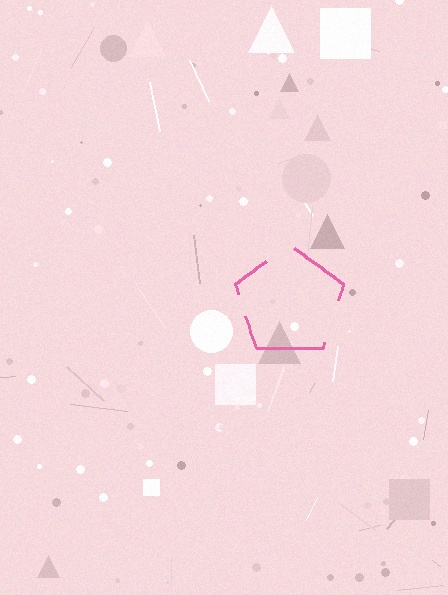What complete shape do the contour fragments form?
The contour fragments form a pentagon.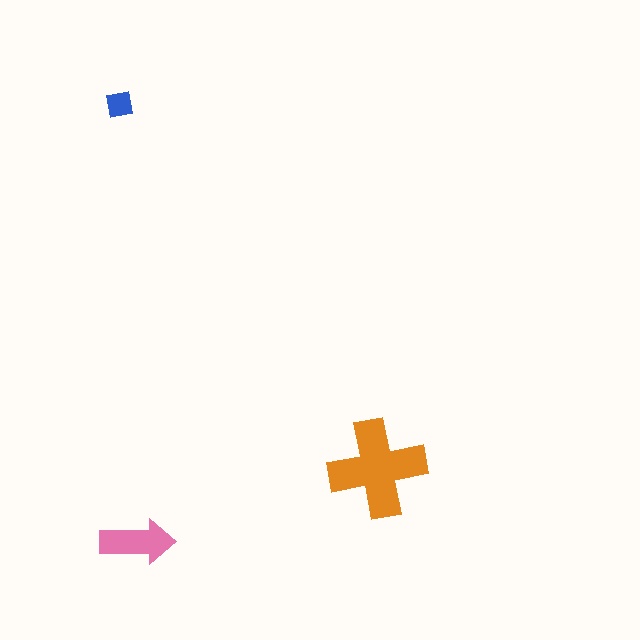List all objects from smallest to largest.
The blue square, the pink arrow, the orange cross.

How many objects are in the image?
There are 3 objects in the image.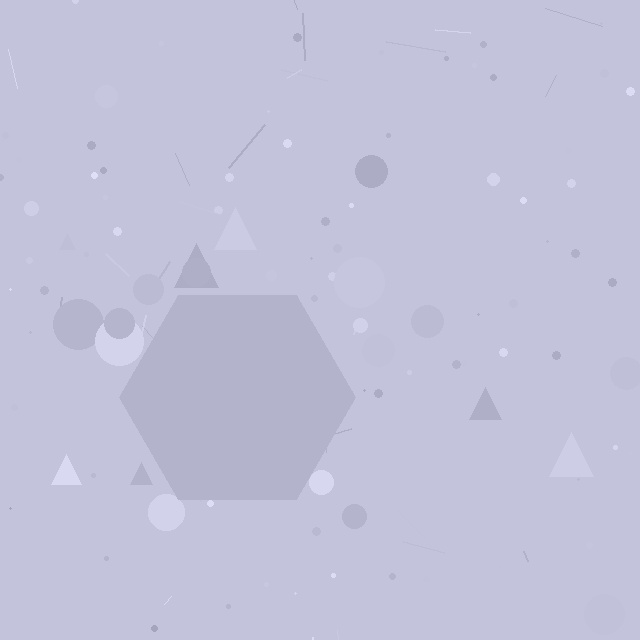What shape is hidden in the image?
A hexagon is hidden in the image.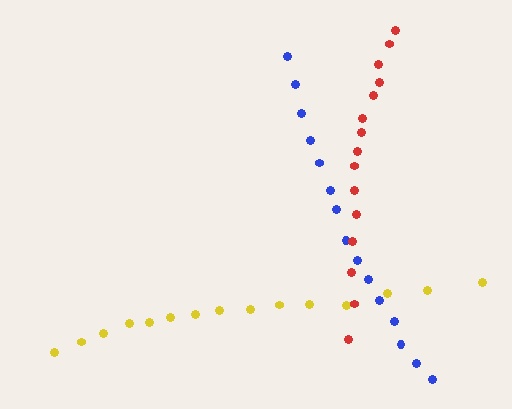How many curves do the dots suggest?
There are 3 distinct paths.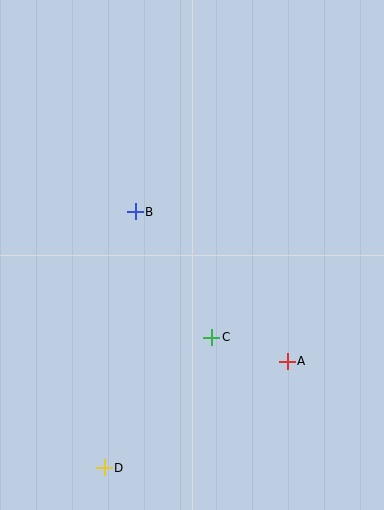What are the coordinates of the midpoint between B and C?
The midpoint between B and C is at (174, 275).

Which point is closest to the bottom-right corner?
Point A is closest to the bottom-right corner.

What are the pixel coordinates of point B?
Point B is at (135, 212).